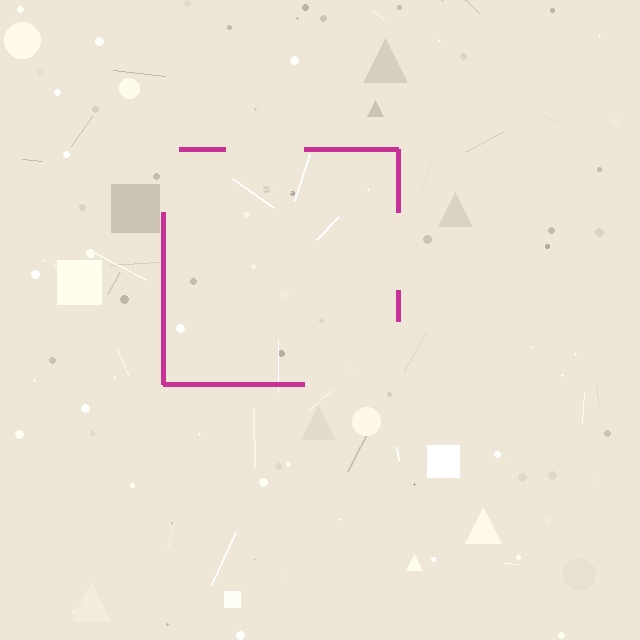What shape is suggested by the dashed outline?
The dashed outline suggests a square.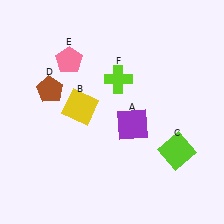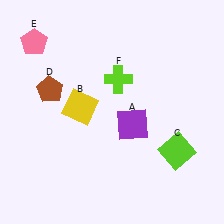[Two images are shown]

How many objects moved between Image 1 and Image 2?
1 object moved between the two images.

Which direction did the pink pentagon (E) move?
The pink pentagon (E) moved left.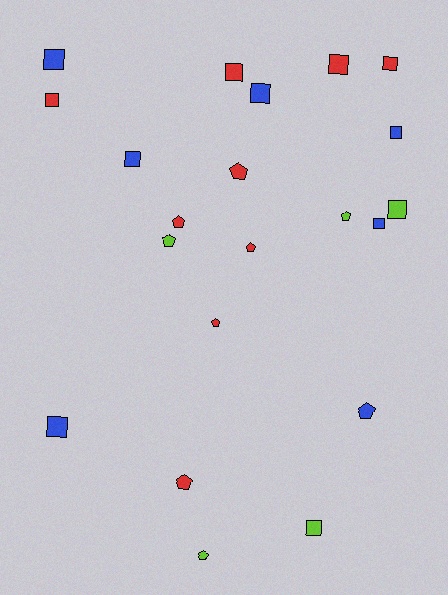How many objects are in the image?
There are 21 objects.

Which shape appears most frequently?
Square, with 12 objects.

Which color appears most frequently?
Red, with 9 objects.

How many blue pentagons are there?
There is 1 blue pentagon.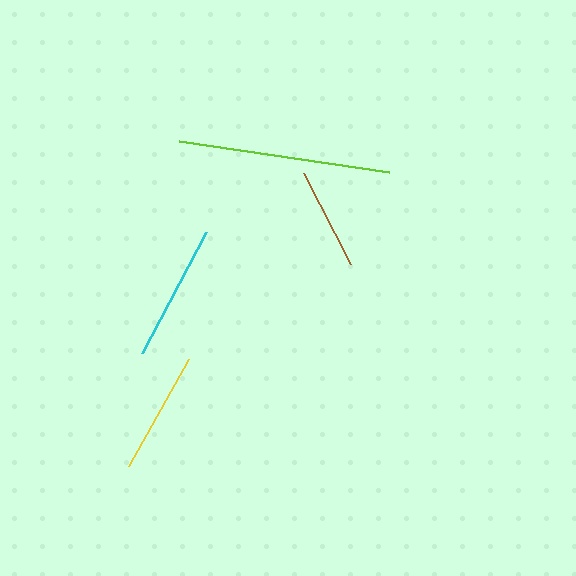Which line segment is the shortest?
The brown line is the shortest at approximately 103 pixels.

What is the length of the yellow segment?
The yellow segment is approximately 123 pixels long.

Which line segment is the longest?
The lime line is the longest at approximately 212 pixels.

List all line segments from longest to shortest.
From longest to shortest: lime, cyan, yellow, brown.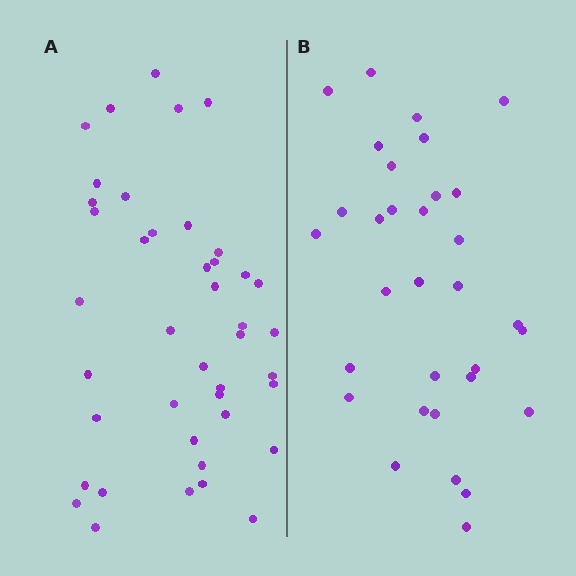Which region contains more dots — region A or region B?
Region A (the left region) has more dots.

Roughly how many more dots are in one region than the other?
Region A has roughly 10 or so more dots than region B.